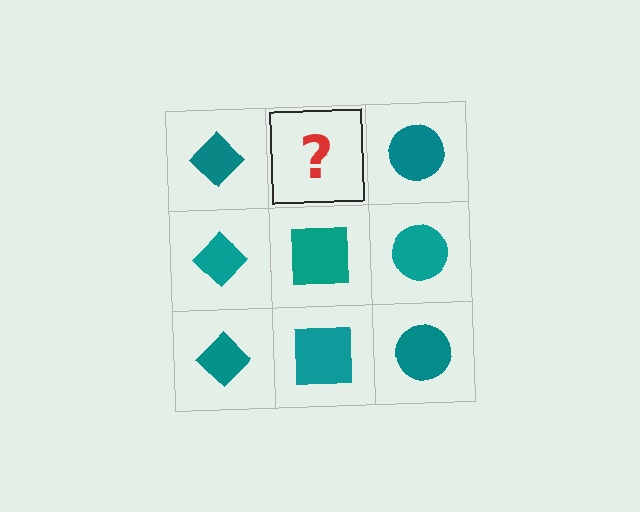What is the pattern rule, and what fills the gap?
The rule is that each column has a consistent shape. The gap should be filled with a teal square.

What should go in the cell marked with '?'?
The missing cell should contain a teal square.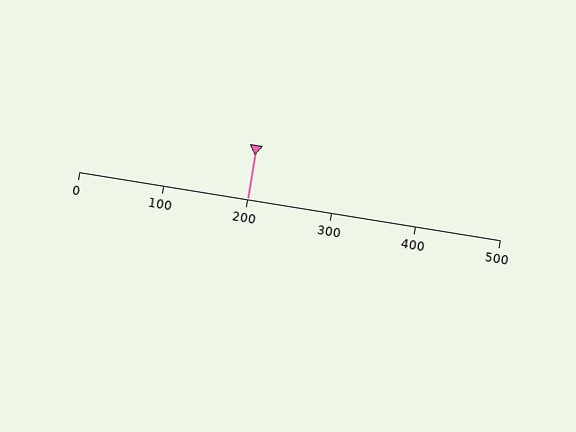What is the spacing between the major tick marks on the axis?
The major ticks are spaced 100 apart.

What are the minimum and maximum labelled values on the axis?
The axis runs from 0 to 500.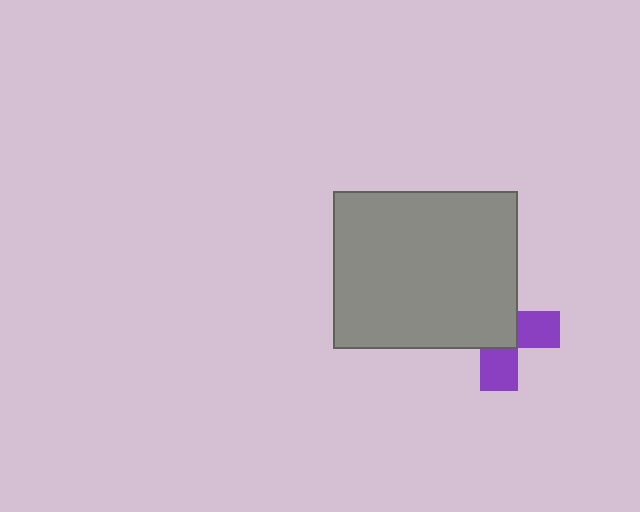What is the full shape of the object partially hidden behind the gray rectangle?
The partially hidden object is a purple cross.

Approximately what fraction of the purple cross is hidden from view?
Roughly 60% of the purple cross is hidden behind the gray rectangle.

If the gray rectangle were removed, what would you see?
You would see the complete purple cross.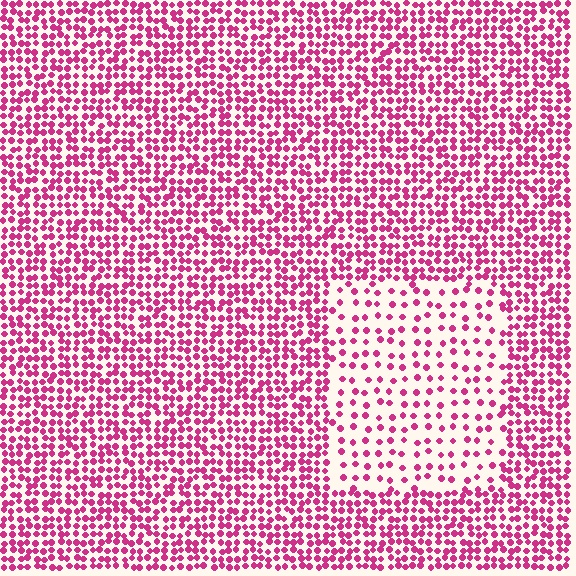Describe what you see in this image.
The image contains small magenta elements arranged at two different densities. A rectangle-shaped region is visible where the elements are less densely packed than the surrounding area.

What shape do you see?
I see a rectangle.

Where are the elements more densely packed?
The elements are more densely packed outside the rectangle boundary.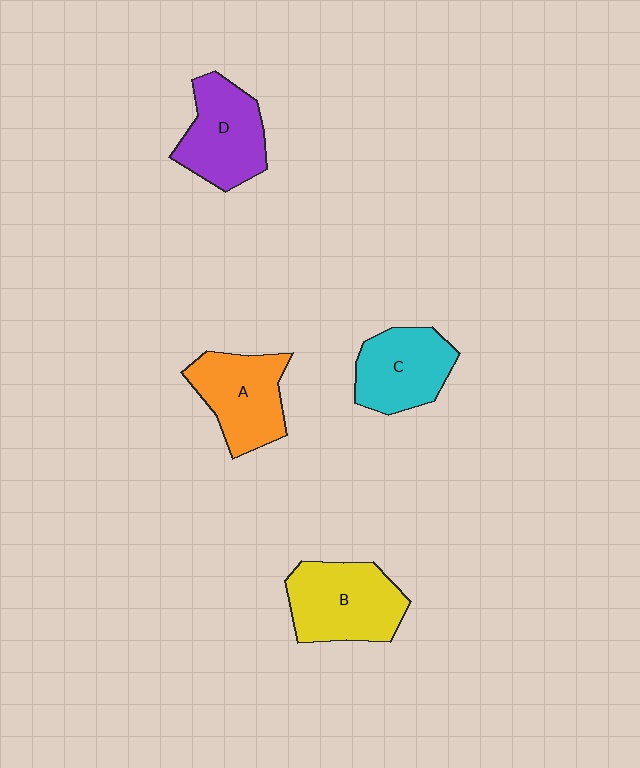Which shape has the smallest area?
Shape C (cyan).